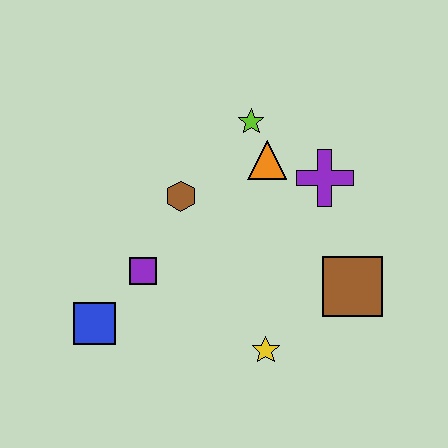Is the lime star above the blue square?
Yes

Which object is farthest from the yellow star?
The lime star is farthest from the yellow star.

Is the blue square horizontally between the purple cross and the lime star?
No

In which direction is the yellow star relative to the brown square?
The yellow star is to the left of the brown square.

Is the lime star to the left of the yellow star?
Yes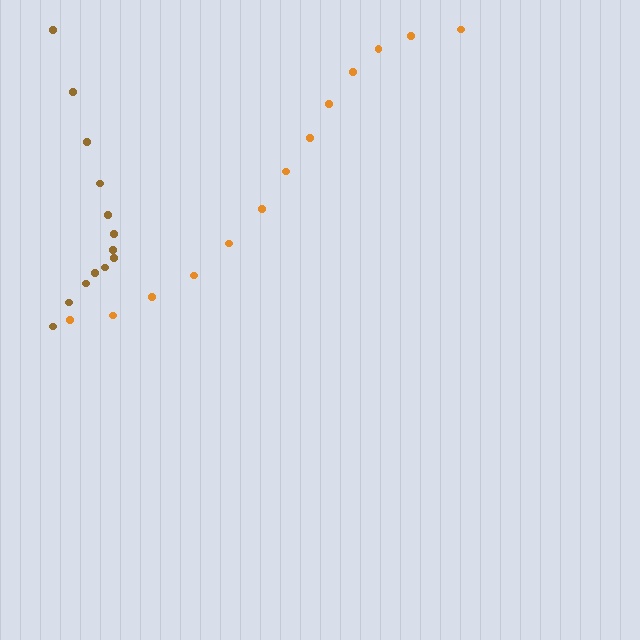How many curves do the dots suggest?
There are 2 distinct paths.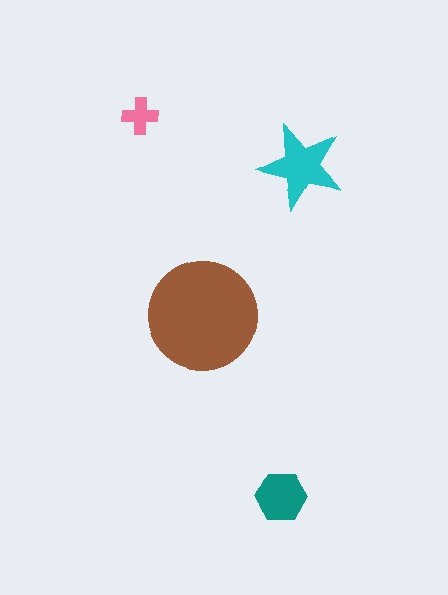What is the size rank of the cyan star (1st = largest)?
2nd.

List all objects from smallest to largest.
The pink cross, the teal hexagon, the cyan star, the brown circle.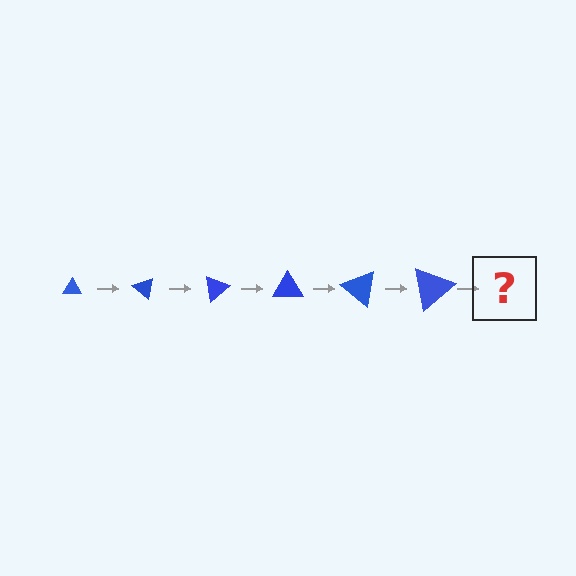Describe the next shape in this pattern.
It should be a triangle, larger than the previous one and rotated 240 degrees from the start.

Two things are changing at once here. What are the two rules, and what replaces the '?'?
The two rules are that the triangle grows larger each step and it rotates 40 degrees each step. The '?' should be a triangle, larger than the previous one and rotated 240 degrees from the start.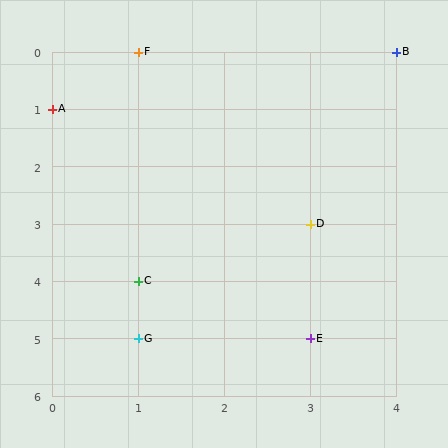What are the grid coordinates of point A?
Point A is at grid coordinates (0, 1).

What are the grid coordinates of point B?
Point B is at grid coordinates (4, 0).